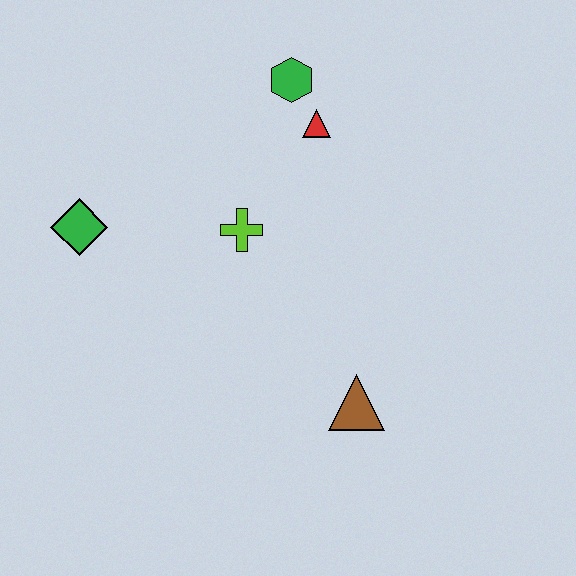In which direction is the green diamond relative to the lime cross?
The green diamond is to the left of the lime cross.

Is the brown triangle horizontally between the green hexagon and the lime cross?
No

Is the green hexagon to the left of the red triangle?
Yes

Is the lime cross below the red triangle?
Yes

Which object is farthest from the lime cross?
The brown triangle is farthest from the lime cross.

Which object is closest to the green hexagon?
The red triangle is closest to the green hexagon.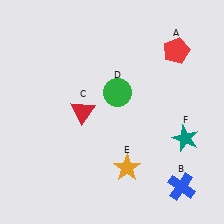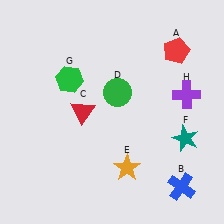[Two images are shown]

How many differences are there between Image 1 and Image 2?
There are 2 differences between the two images.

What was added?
A green hexagon (G), a purple cross (H) were added in Image 2.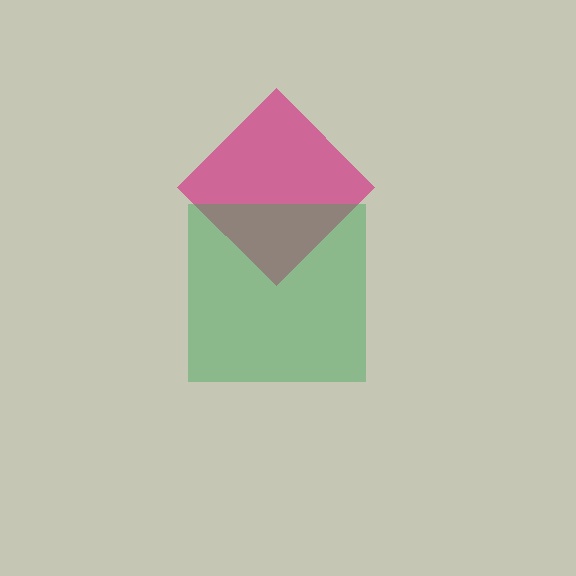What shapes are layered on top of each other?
The layered shapes are: a magenta diamond, a green square.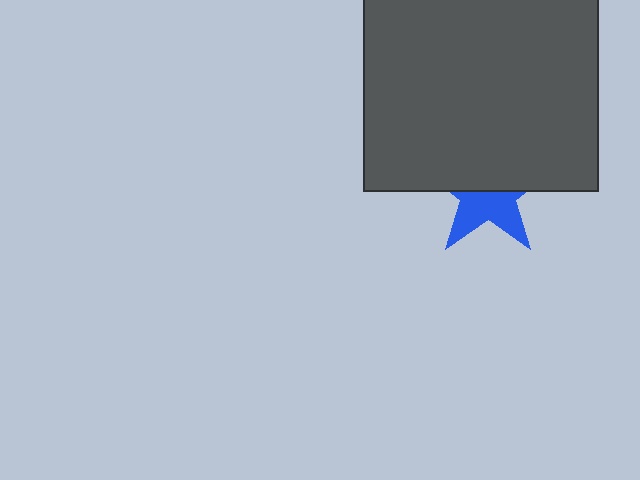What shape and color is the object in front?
The object in front is a dark gray rectangle.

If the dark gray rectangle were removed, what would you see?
You would see the complete blue star.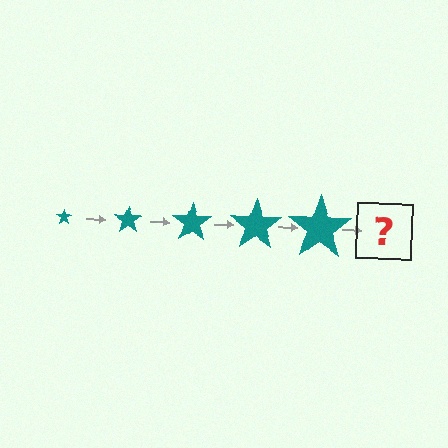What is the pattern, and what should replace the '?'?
The pattern is that the star gets progressively larger each step. The '?' should be a teal star, larger than the previous one.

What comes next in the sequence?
The next element should be a teal star, larger than the previous one.